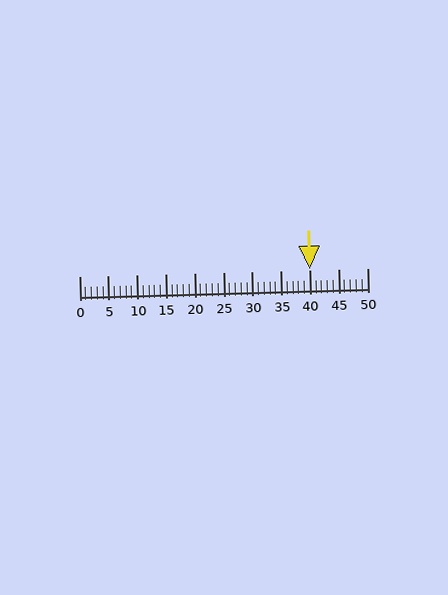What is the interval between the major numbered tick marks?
The major tick marks are spaced 5 units apart.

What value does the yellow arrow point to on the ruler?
The yellow arrow points to approximately 40.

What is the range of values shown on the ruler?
The ruler shows values from 0 to 50.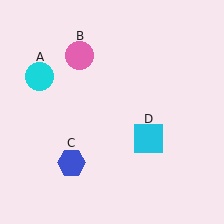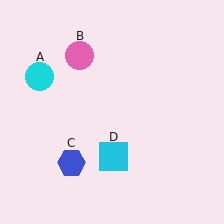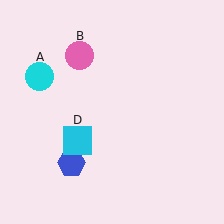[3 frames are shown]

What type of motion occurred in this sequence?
The cyan square (object D) rotated clockwise around the center of the scene.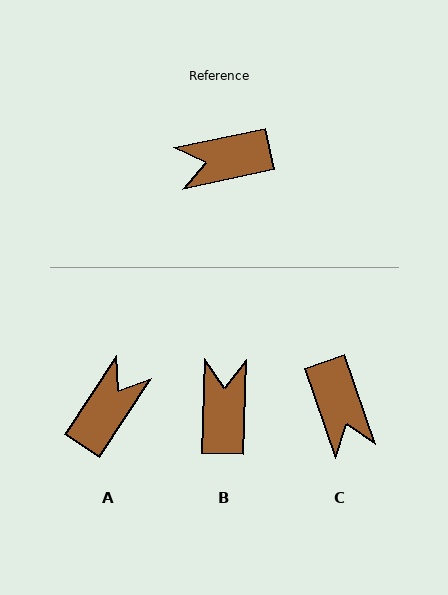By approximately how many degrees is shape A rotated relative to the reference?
Approximately 135 degrees clockwise.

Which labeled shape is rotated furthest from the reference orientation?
A, about 135 degrees away.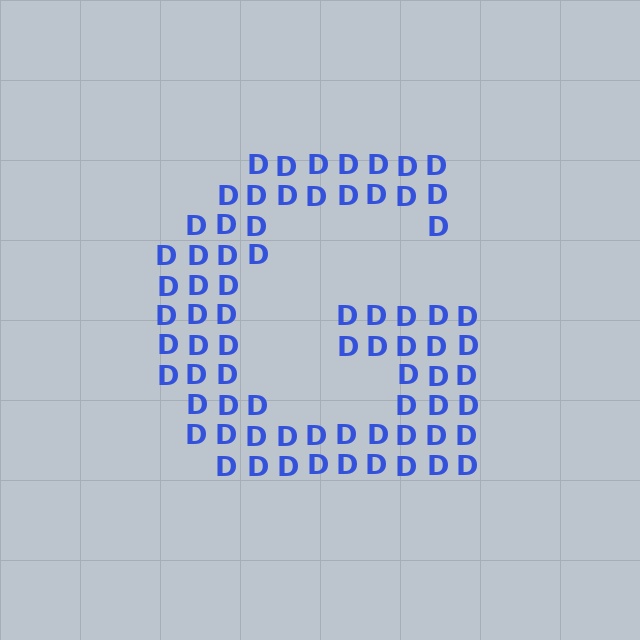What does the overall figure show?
The overall figure shows the letter G.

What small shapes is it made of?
It is made of small letter D's.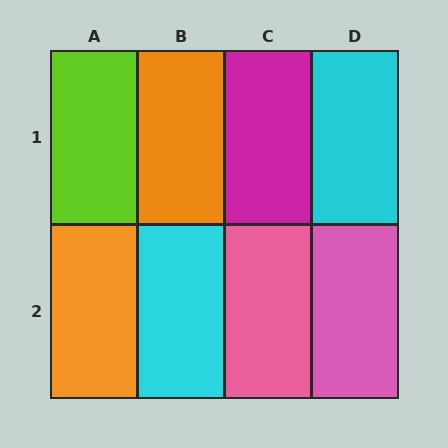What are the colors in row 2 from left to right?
Orange, cyan, pink, pink.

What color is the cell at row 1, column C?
Magenta.